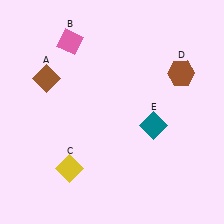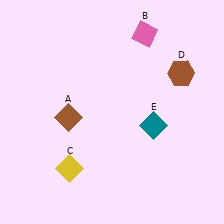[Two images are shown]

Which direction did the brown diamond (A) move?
The brown diamond (A) moved down.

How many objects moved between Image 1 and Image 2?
2 objects moved between the two images.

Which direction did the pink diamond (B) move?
The pink diamond (B) moved right.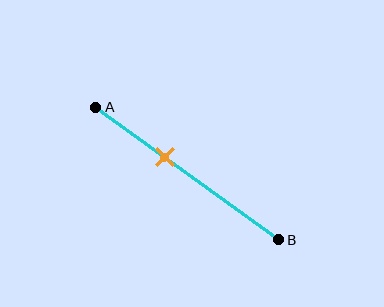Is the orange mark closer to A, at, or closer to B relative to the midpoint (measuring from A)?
The orange mark is closer to point A than the midpoint of segment AB.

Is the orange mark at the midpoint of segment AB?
No, the mark is at about 40% from A, not at the 50% midpoint.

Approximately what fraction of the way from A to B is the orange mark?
The orange mark is approximately 40% of the way from A to B.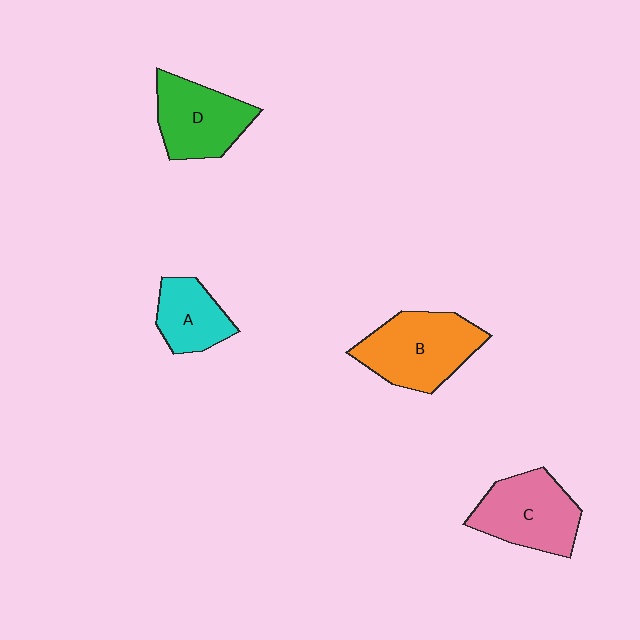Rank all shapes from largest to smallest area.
From largest to smallest: B (orange), C (pink), D (green), A (cyan).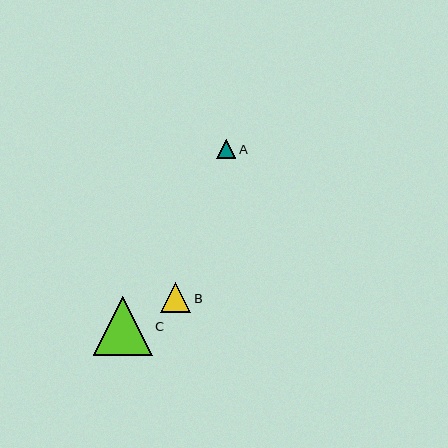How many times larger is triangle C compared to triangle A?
Triangle C is approximately 3.0 times the size of triangle A.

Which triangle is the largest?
Triangle C is the largest with a size of approximately 59 pixels.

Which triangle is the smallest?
Triangle A is the smallest with a size of approximately 20 pixels.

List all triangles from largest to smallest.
From largest to smallest: C, B, A.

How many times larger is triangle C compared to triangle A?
Triangle C is approximately 3.0 times the size of triangle A.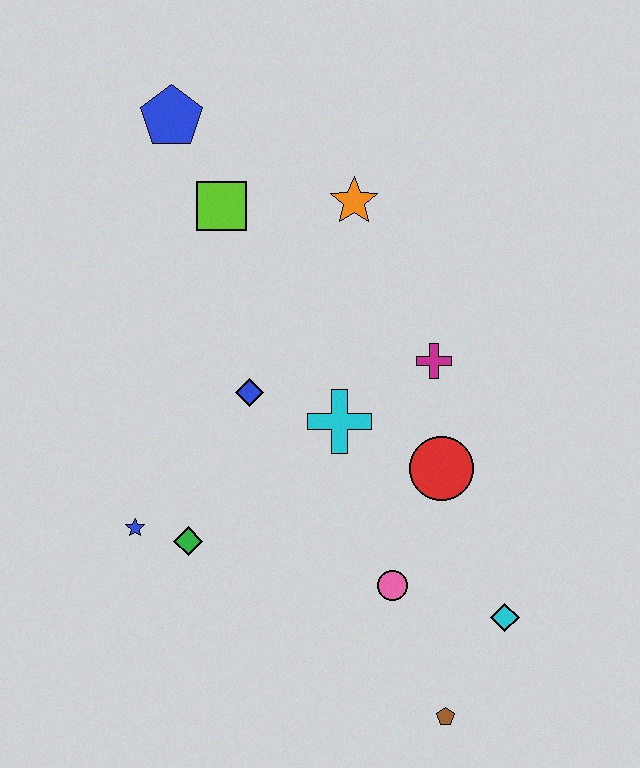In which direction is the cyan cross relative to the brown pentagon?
The cyan cross is above the brown pentagon.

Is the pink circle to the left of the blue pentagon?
No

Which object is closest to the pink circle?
The cyan diamond is closest to the pink circle.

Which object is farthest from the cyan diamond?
The blue pentagon is farthest from the cyan diamond.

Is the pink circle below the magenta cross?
Yes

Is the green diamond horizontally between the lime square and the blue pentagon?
Yes